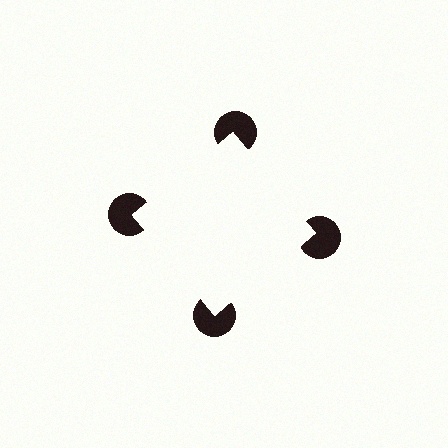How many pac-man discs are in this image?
There are 4 — one at each vertex of the illusory square.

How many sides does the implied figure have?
4 sides.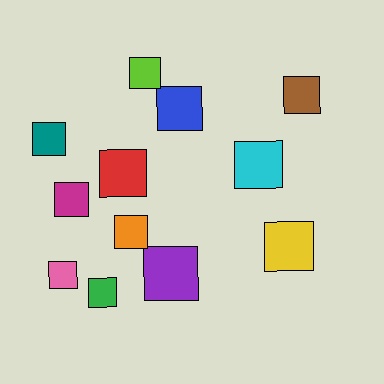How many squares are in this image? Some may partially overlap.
There are 12 squares.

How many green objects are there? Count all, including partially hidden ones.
There is 1 green object.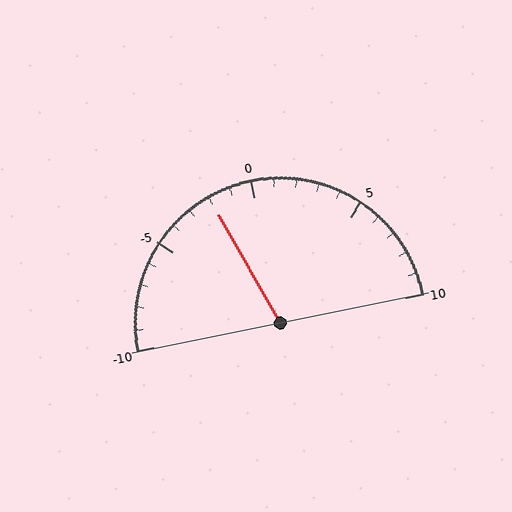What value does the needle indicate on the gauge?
The needle indicates approximately -2.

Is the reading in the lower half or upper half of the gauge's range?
The reading is in the lower half of the range (-10 to 10).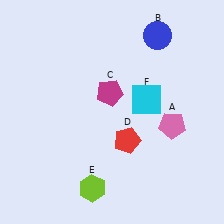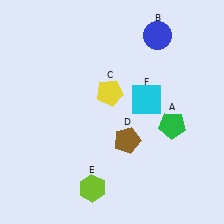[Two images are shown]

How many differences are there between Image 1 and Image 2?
There are 3 differences between the two images.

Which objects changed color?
A changed from pink to green. C changed from magenta to yellow. D changed from red to brown.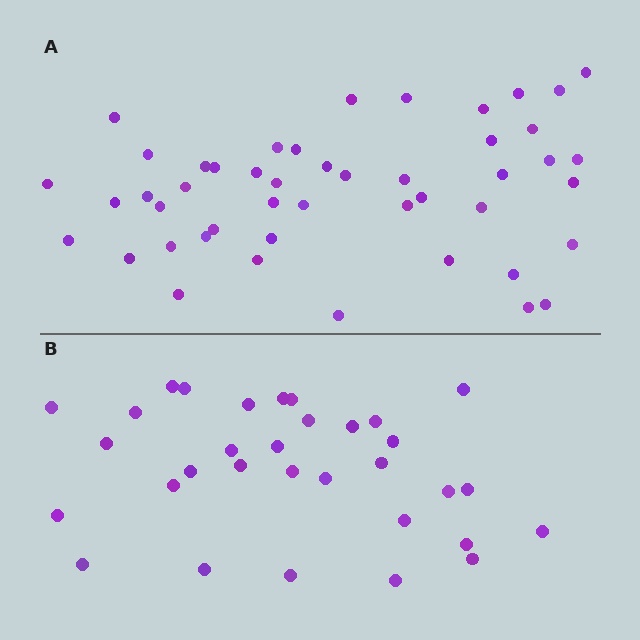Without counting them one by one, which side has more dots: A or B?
Region A (the top region) has more dots.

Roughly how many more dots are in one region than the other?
Region A has approximately 15 more dots than region B.